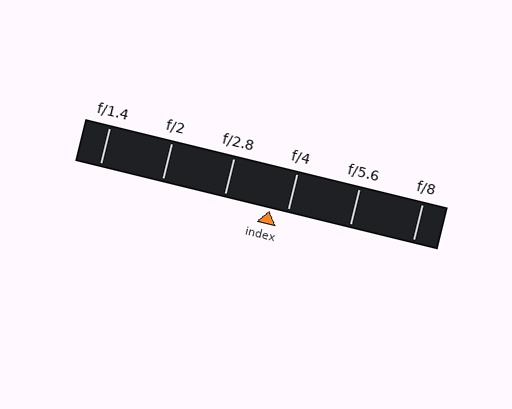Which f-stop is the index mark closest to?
The index mark is closest to f/4.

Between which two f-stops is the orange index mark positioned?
The index mark is between f/2.8 and f/4.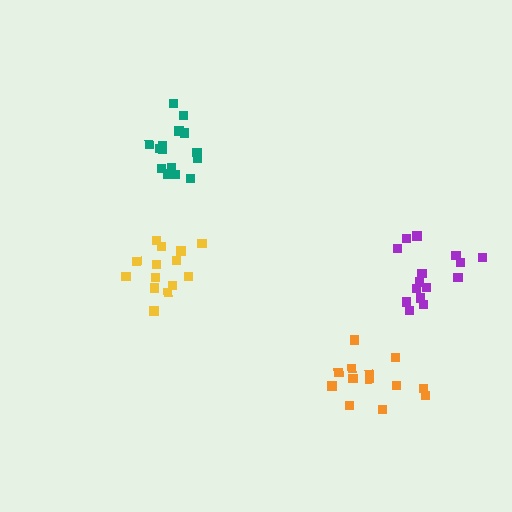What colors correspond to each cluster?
The clusters are colored: teal, yellow, purple, orange.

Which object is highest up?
The teal cluster is topmost.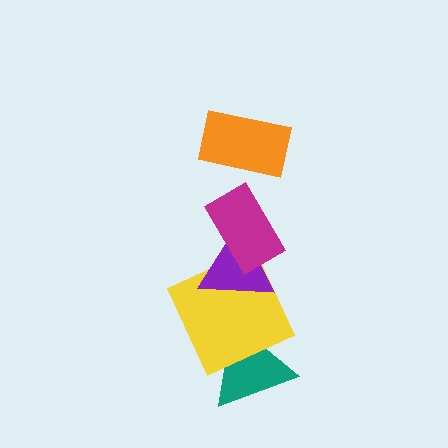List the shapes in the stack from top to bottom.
From top to bottom: the orange rectangle, the magenta rectangle, the purple triangle, the yellow square, the teal triangle.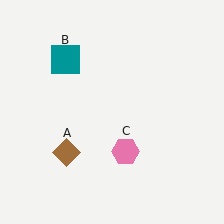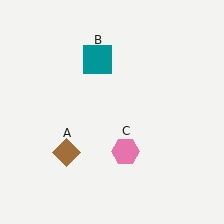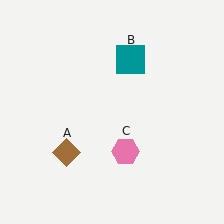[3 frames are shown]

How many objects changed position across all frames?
1 object changed position: teal square (object B).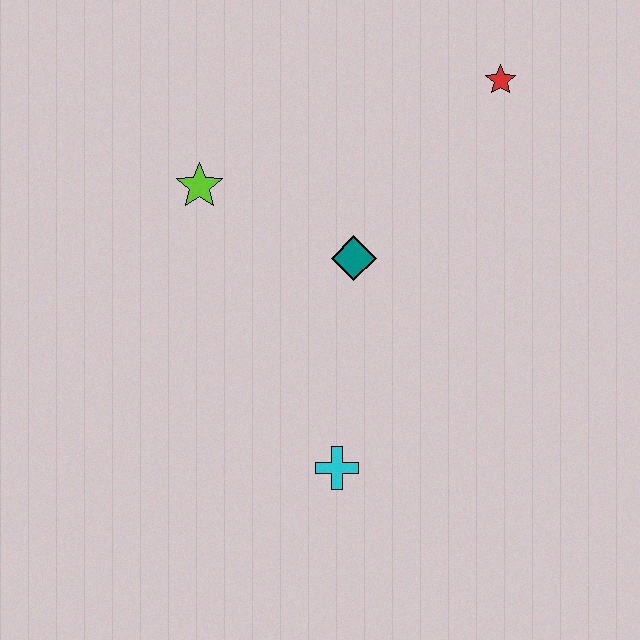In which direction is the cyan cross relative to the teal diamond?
The cyan cross is below the teal diamond.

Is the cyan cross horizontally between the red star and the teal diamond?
No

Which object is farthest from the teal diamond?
The red star is farthest from the teal diamond.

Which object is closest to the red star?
The teal diamond is closest to the red star.